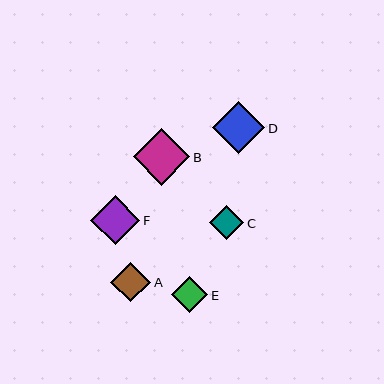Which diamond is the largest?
Diamond B is the largest with a size of approximately 57 pixels.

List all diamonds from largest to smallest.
From largest to smallest: B, D, F, A, E, C.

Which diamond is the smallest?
Diamond C is the smallest with a size of approximately 34 pixels.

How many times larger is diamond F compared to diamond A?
Diamond F is approximately 1.2 times the size of diamond A.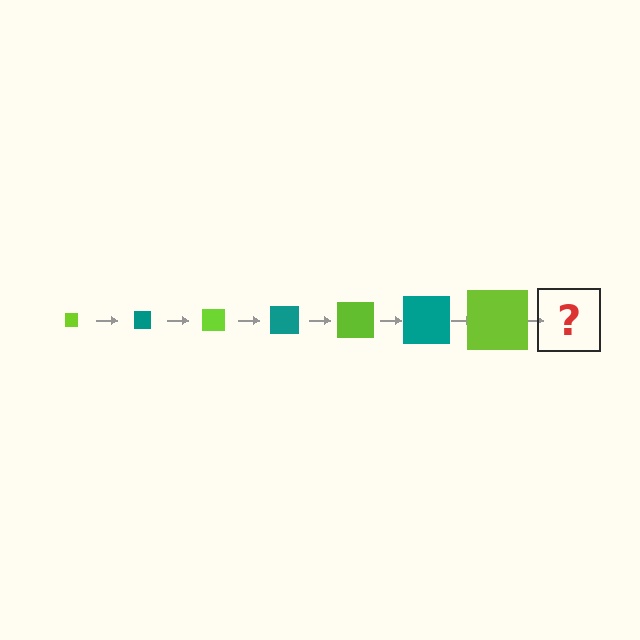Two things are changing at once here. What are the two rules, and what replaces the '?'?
The two rules are that the square grows larger each step and the color cycles through lime and teal. The '?' should be a teal square, larger than the previous one.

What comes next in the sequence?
The next element should be a teal square, larger than the previous one.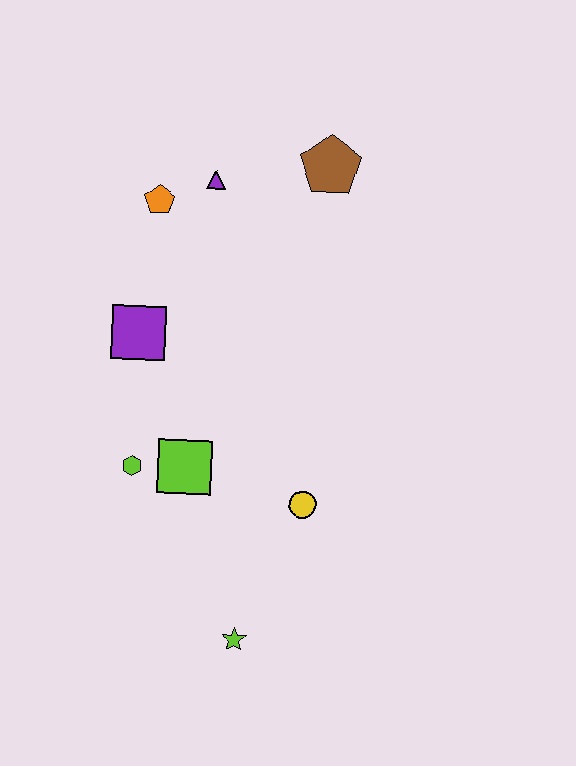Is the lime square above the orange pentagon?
No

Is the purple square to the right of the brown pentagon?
No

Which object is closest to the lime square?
The lime hexagon is closest to the lime square.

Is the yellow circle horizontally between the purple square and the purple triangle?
No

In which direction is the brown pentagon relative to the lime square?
The brown pentagon is above the lime square.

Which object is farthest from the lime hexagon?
The brown pentagon is farthest from the lime hexagon.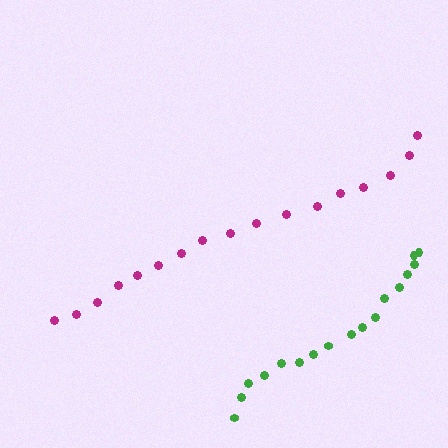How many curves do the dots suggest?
There are 2 distinct paths.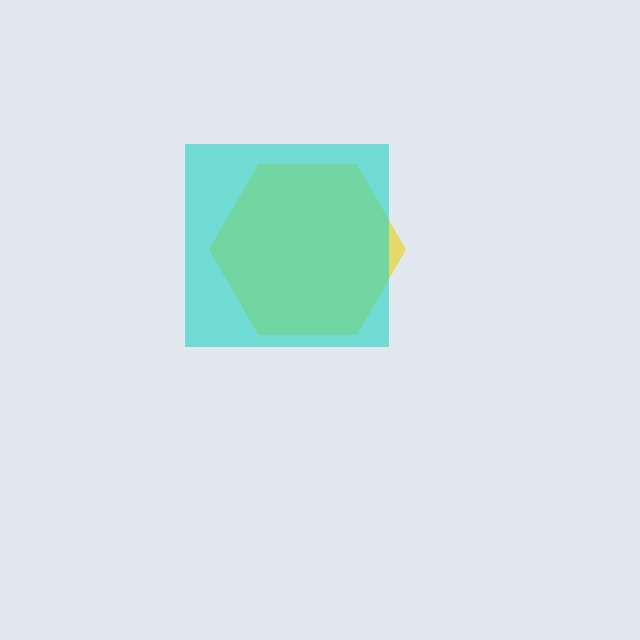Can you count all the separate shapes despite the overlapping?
Yes, there are 2 separate shapes.